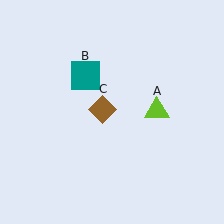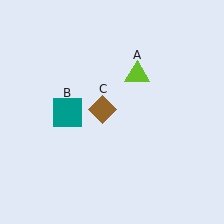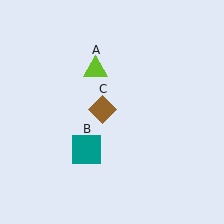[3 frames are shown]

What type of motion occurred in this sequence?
The lime triangle (object A), teal square (object B) rotated counterclockwise around the center of the scene.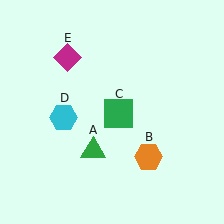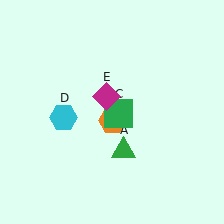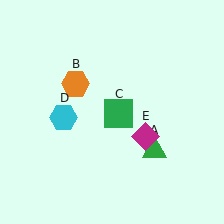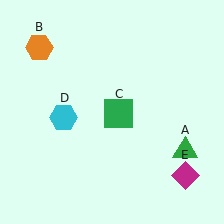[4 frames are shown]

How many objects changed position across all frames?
3 objects changed position: green triangle (object A), orange hexagon (object B), magenta diamond (object E).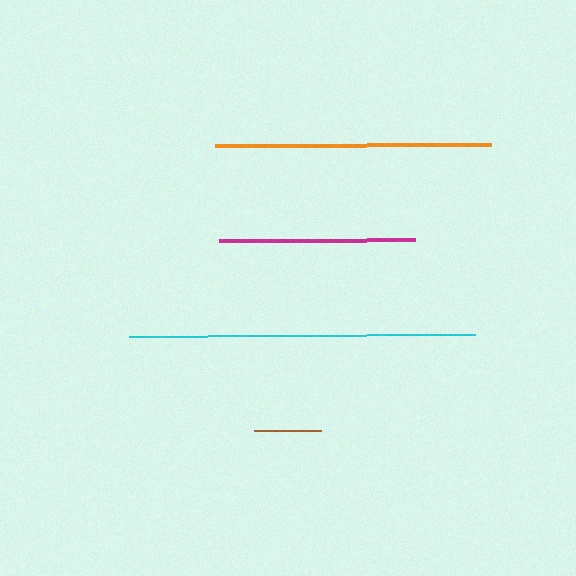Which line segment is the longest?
The cyan line is the longest at approximately 346 pixels.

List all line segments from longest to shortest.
From longest to shortest: cyan, orange, magenta, brown.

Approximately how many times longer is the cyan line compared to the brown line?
The cyan line is approximately 5.2 times the length of the brown line.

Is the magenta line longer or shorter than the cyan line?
The cyan line is longer than the magenta line.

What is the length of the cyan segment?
The cyan segment is approximately 346 pixels long.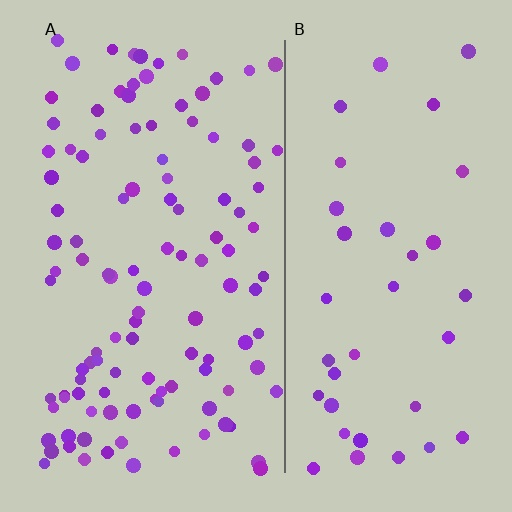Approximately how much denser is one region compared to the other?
Approximately 3.0× — region A over region B.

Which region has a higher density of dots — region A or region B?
A (the left).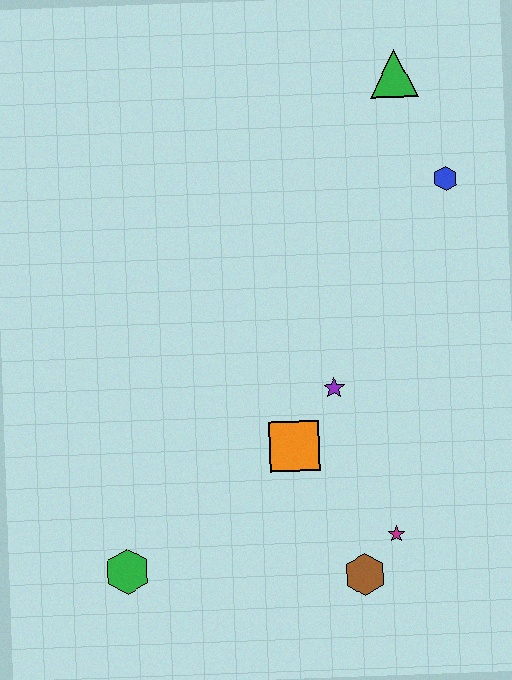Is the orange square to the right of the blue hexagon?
No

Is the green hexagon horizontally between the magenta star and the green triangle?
No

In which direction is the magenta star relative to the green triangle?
The magenta star is below the green triangle.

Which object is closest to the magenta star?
The brown hexagon is closest to the magenta star.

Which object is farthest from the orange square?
The green triangle is farthest from the orange square.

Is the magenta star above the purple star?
No